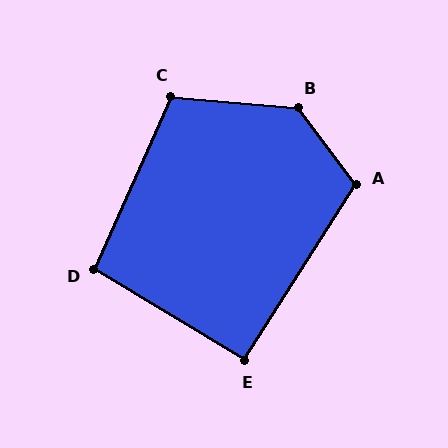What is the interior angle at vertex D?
Approximately 97 degrees (obtuse).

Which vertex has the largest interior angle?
B, at approximately 132 degrees.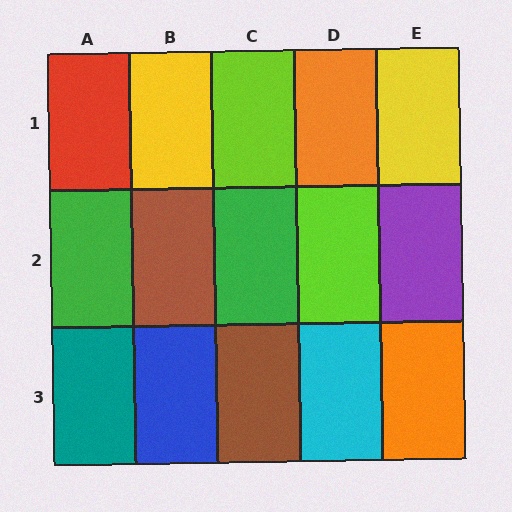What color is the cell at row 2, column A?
Green.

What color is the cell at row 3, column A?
Teal.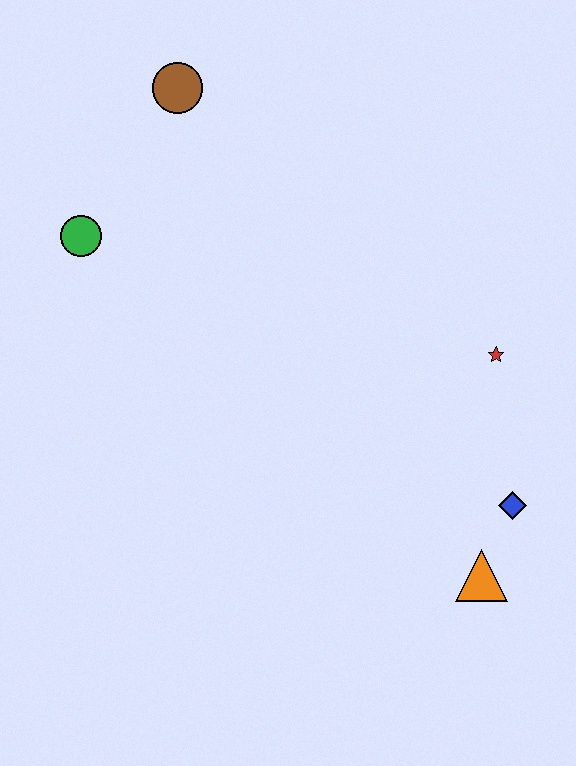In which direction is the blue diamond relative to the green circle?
The blue diamond is to the right of the green circle.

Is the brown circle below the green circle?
No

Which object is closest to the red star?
The blue diamond is closest to the red star.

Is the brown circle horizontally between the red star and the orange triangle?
No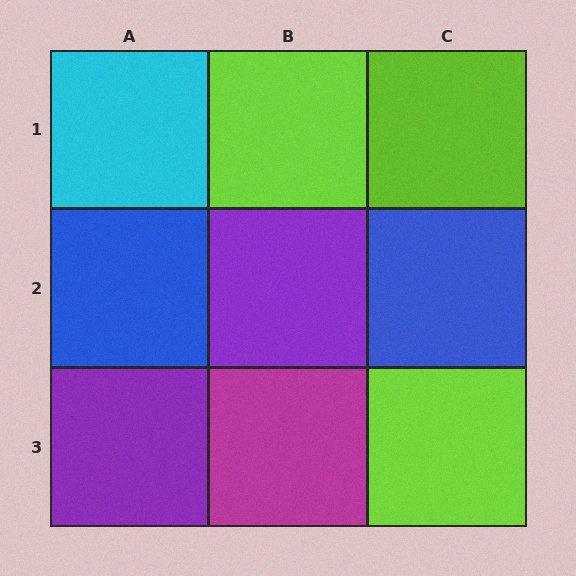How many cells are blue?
2 cells are blue.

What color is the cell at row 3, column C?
Lime.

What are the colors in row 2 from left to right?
Blue, purple, blue.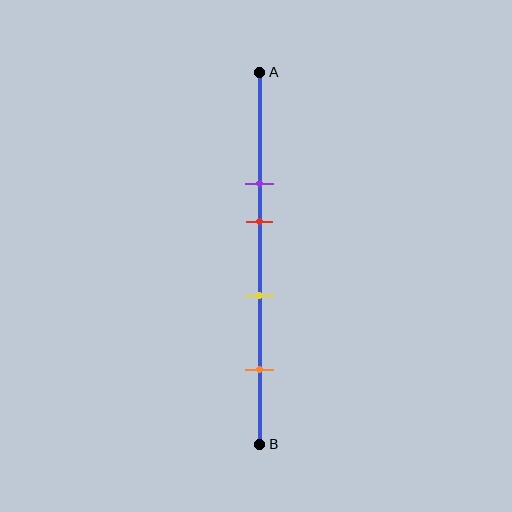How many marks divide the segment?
There are 4 marks dividing the segment.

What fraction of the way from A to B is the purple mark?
The purple mark is approximately 30% (0.3) of the way from A to B.